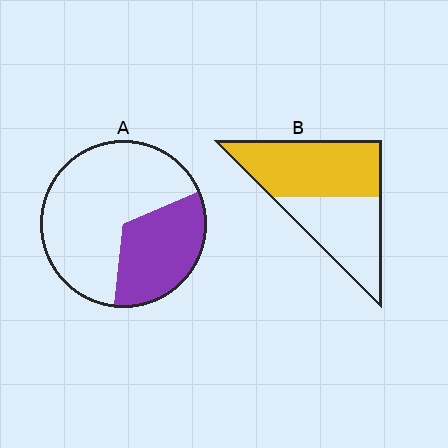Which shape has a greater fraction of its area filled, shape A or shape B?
Shape B.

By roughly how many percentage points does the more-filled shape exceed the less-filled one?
By roughly 25 percentage points (B over A).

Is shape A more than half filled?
No.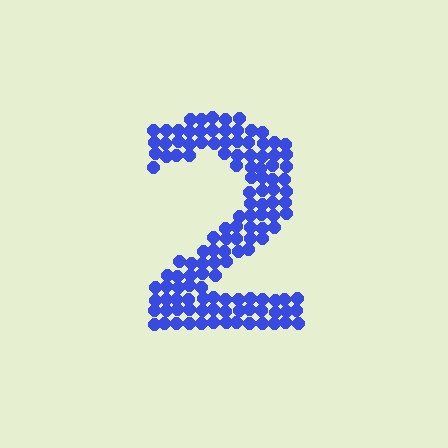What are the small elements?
The small elements are circles.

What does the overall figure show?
The overall figure shows the digit 2.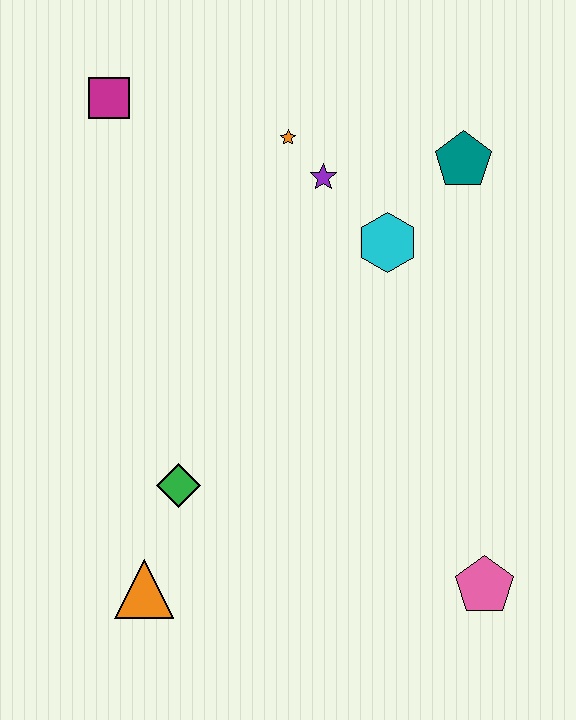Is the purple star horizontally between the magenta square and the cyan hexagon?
Yes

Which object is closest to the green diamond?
The orange triangle is closest to the green diamond.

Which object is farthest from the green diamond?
The teal pentagon is farthest from the green diamond.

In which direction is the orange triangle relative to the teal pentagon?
The orange triangle is below the teal pentagon.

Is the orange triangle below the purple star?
Yes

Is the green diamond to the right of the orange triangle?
Yes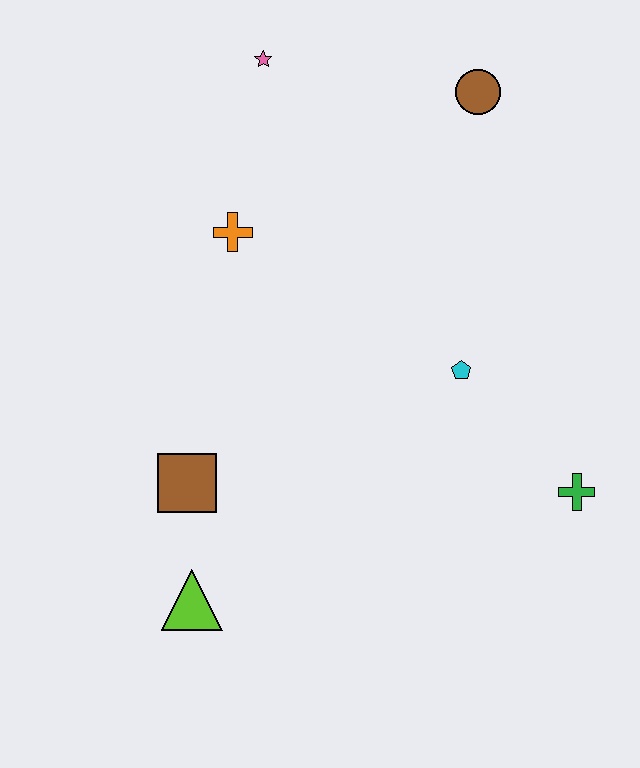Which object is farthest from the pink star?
The lime triangle is farthest from the pink star.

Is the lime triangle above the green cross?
No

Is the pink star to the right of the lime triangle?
Yes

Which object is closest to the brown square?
The lime triangle is closest to the brown square.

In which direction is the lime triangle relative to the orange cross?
The lime triangle is below the orange cross.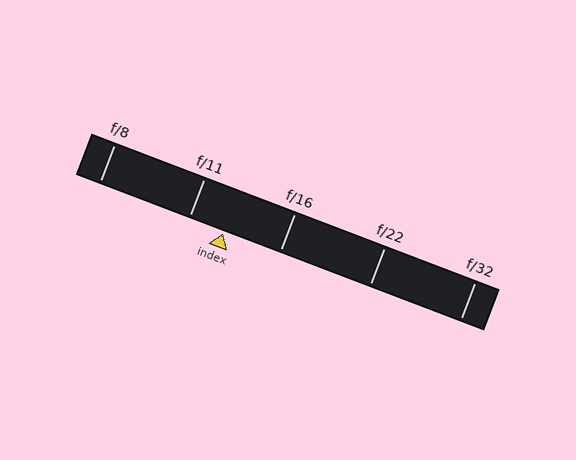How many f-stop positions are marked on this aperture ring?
There are 5 f-stop positions marked.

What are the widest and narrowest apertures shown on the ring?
The widest aperture shown is f/8 and the narrowest is f/32.